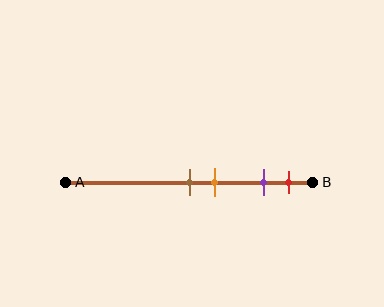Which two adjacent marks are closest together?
The brown and orange marks are the closest adjacent pair.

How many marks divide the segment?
There are 4 marks dividing the segment.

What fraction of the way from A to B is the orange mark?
The orange mark is approximately 60% (0.6) of the way from A to B.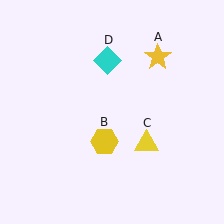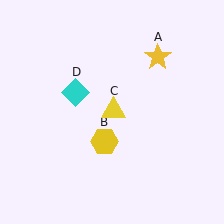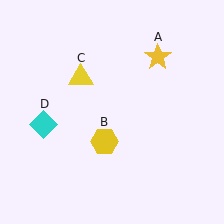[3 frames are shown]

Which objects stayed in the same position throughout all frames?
Yellow star (object A) and yellow hexagon (object B) remained stationary.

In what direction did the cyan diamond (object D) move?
The cyan diamond (object D) moved down and to the left.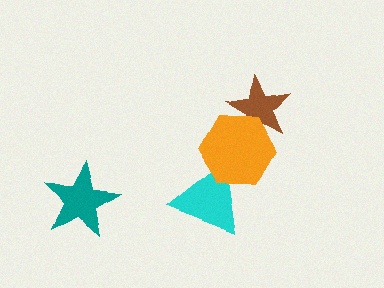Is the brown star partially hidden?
Yes, it is partially covered by another shape.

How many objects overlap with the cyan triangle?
1 object overlaps with the cyan triangle.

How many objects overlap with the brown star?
1 object overlaps with the brown star.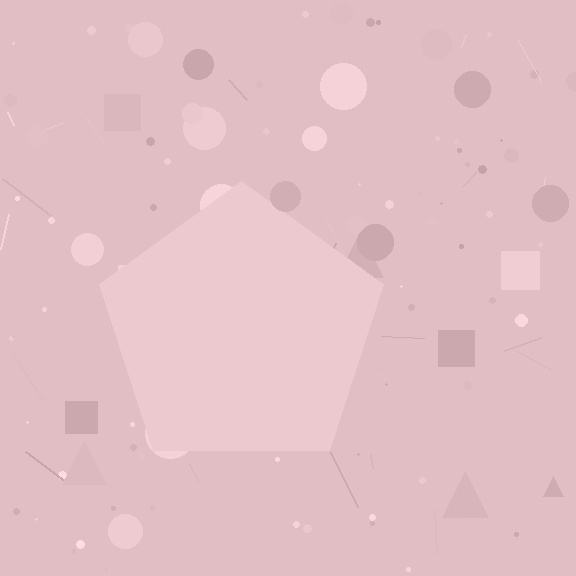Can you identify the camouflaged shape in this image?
The camouflaged shape is a pentagon.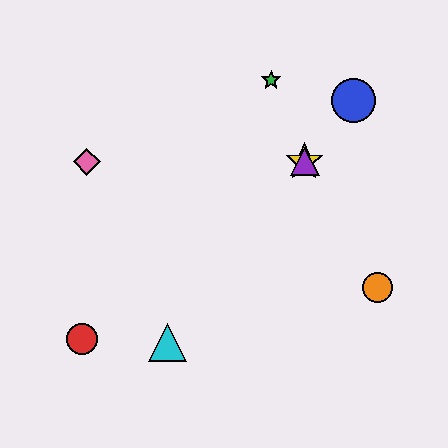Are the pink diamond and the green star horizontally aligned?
No, the pink diamond is at y≈162 and the green star is at y≈80.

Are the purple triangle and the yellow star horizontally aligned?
Yes, both are at y≈162.